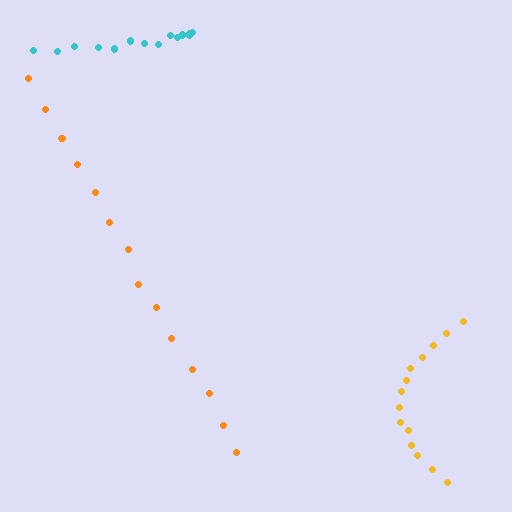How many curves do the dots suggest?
There are 3 distinct paths.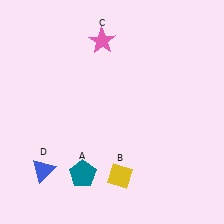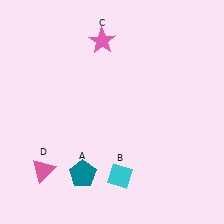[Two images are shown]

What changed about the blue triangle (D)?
In Image 1, D is blue. In Image 2, it changed to pink.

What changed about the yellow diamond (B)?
In Image 1, B is yellow. In Image 2, it changed to cyan.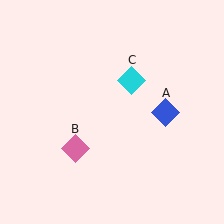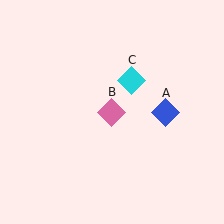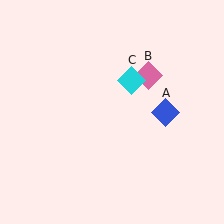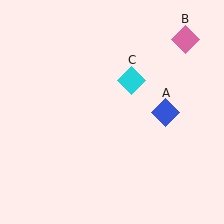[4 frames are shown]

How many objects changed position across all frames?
1 object changed position: pink diamond (object B).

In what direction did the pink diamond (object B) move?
The pink diamond (object B) moved up and to the right.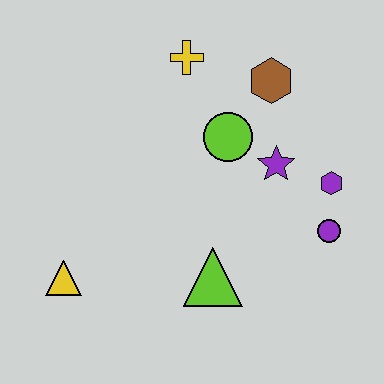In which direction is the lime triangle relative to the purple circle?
The lime triangle is to the left of the purple circle.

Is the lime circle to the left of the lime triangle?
No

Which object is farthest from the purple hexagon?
The yellow triangle is farthest from the purple hexagon.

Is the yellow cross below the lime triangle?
No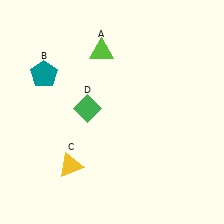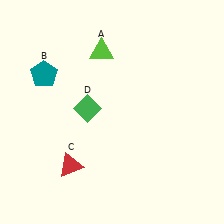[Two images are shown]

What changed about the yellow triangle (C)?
In Image 1, C is yellow. In Image 2, it changed to red.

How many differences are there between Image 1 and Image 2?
There is 1 difference between the two images.